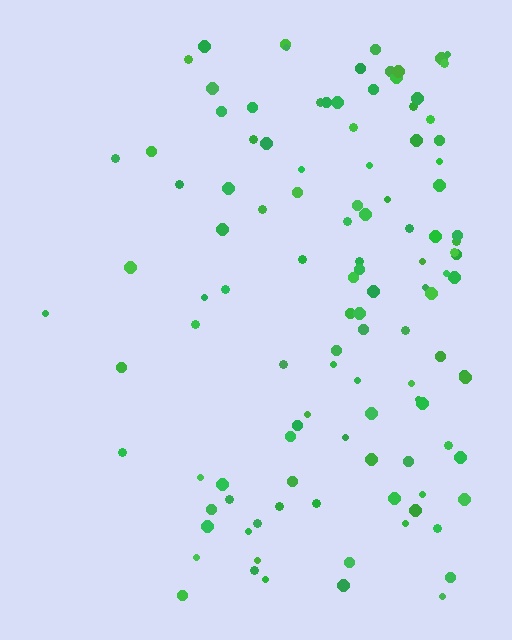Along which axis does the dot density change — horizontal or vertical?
Horizontal.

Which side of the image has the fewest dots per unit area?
The left.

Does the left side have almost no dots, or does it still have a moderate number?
Still a moderate number, just noticeably fewer than the right.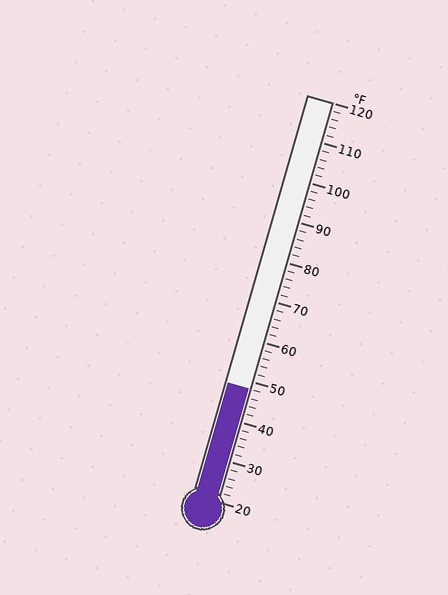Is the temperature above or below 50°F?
The temperature is below 50°F.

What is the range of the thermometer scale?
The thermometer scale ranges from 20°F to 120°F.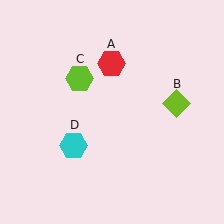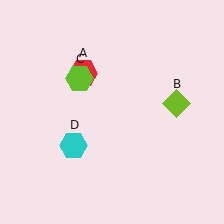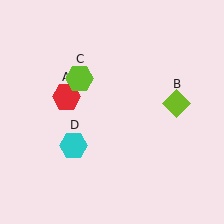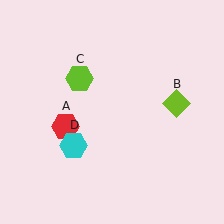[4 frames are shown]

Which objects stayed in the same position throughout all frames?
Lime diamond (object B) and lime hexagon (object C) and cyan hexagon (object D) remained stationary.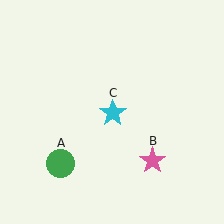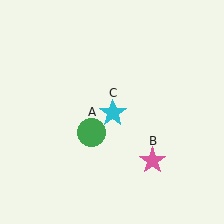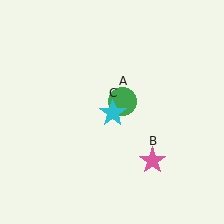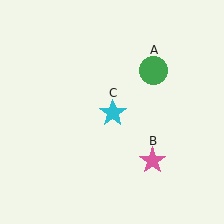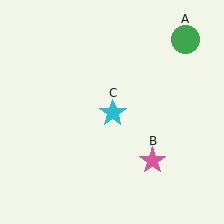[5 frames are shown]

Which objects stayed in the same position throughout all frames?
Pink star (object B) and cyan star (object C) remained stationary.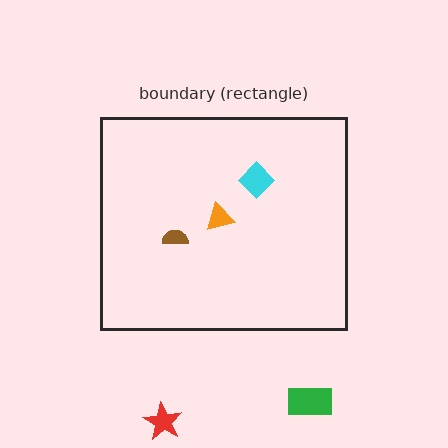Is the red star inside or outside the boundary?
Outside.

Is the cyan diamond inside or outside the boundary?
Inside.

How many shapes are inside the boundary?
3 inside, 2 outside.